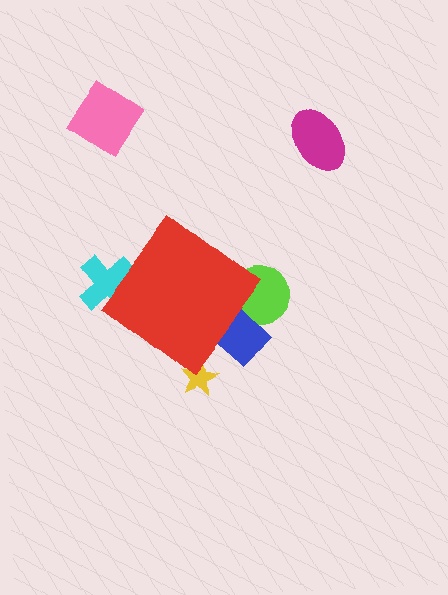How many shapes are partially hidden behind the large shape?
4 shapes are partially hidden.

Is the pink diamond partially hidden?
No, the pink diamond is fully visible.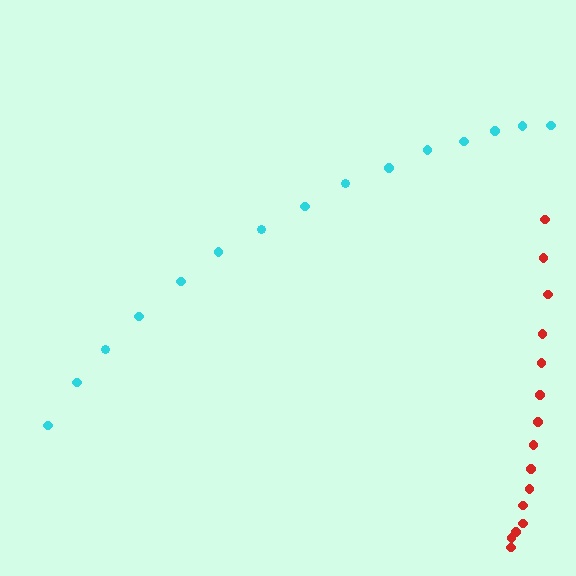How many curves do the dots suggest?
There are 2 distinct paths.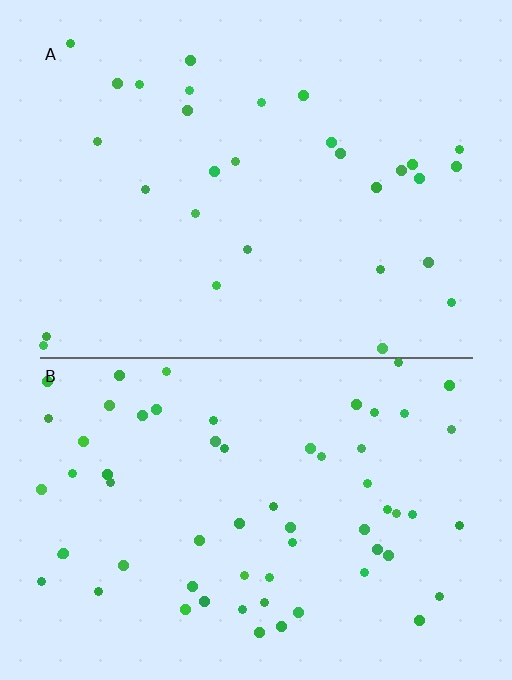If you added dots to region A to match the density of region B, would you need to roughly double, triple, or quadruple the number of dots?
Approximately double.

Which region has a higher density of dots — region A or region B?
B (the bottom).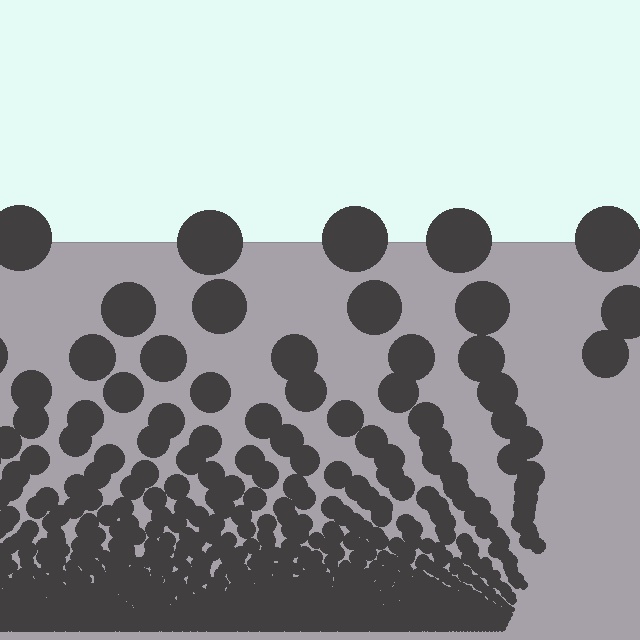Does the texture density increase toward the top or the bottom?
Density increases toward the bottom.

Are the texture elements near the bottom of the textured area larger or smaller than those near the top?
Smaller. The gradient is inverted — elements near the bottom are smaller and denser.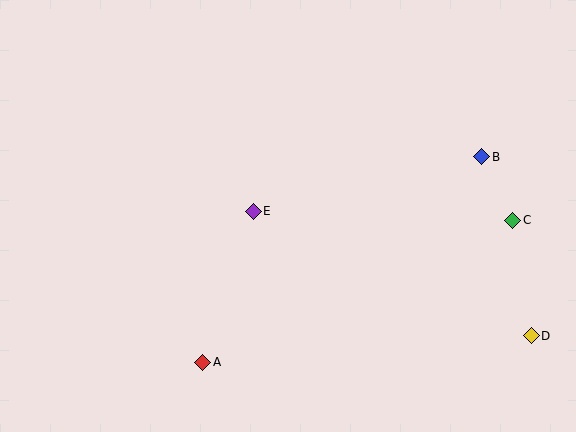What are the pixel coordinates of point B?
Point B is at (482, 157).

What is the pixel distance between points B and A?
The distance between B and A is 347 pixels.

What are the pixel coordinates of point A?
Point A is at (203, 362).